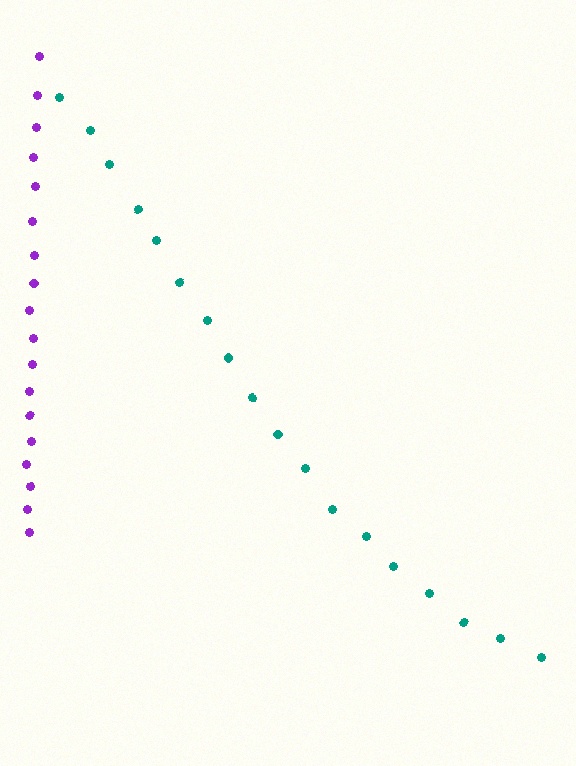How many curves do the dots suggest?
There are 2 distinct paths.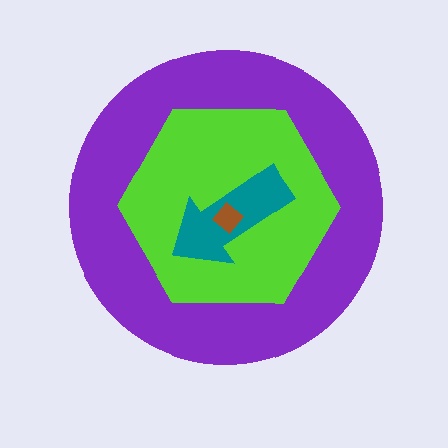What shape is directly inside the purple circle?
The lime hexagon.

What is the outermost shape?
The purple circle.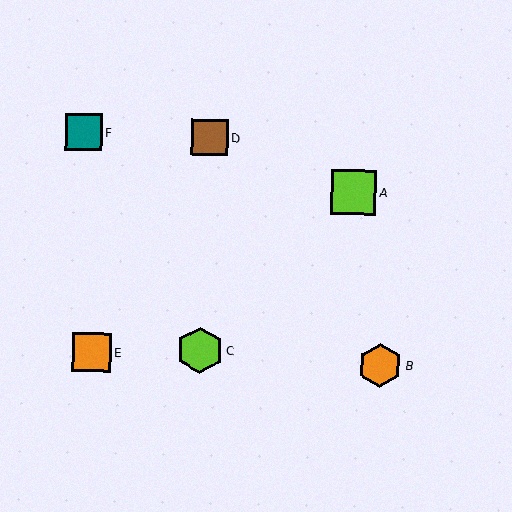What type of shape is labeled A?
Shape A is a lime square.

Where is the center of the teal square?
The center of the teal square is at (84, 132).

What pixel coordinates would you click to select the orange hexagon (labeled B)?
Click at (380, 365) to select the orange hexagon B.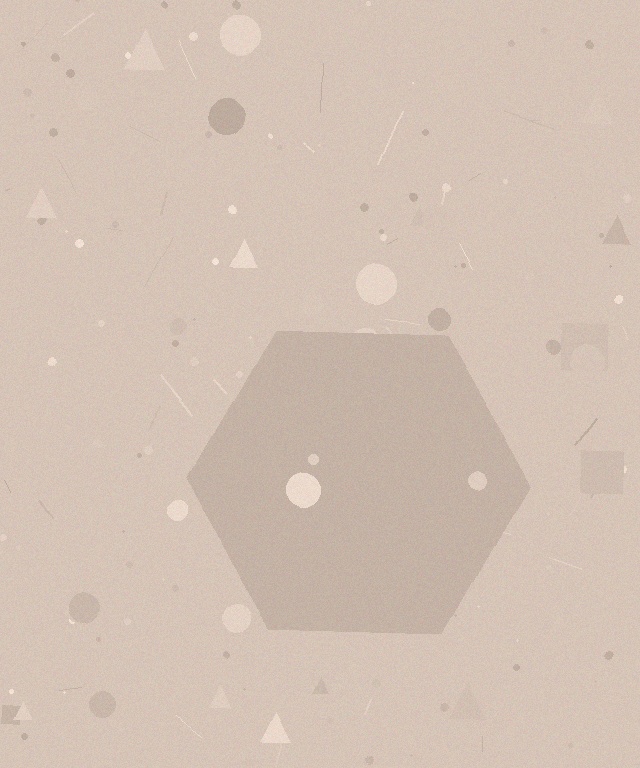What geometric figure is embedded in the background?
A hexagon is embedded in the background.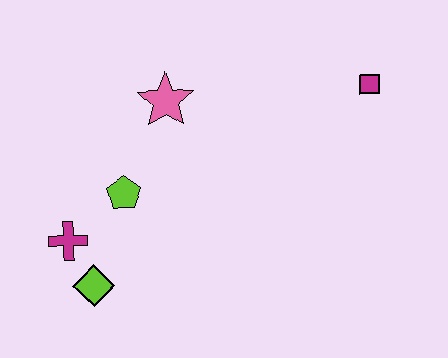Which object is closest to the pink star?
The lime pentagon is closest to the pink star.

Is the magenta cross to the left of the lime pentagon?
Yes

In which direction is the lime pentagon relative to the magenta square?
The lime pentagon is to the left of the magenta square.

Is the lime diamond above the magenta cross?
No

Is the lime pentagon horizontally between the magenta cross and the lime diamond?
No